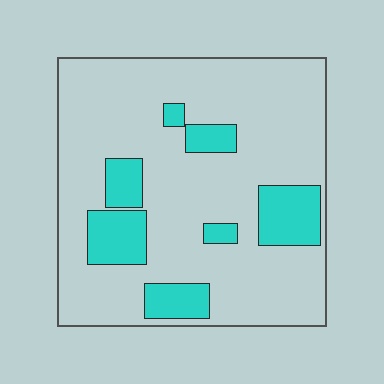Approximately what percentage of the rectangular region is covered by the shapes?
Approximately 20%.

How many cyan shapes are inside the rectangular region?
7.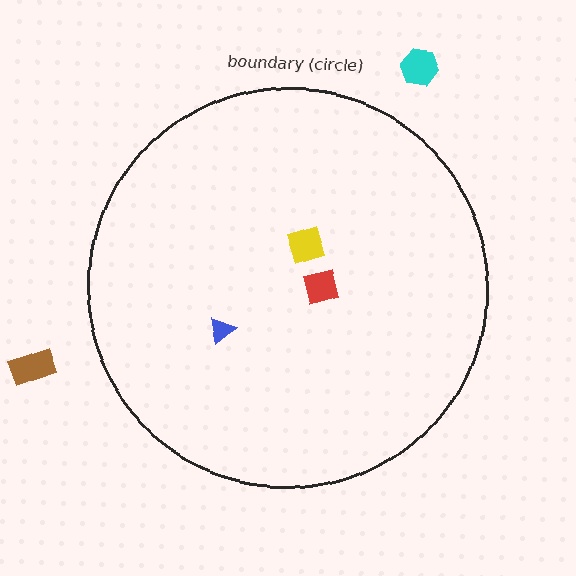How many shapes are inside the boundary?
3 inside, 2 outside.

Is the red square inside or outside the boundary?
Inside.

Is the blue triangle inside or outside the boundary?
Inside.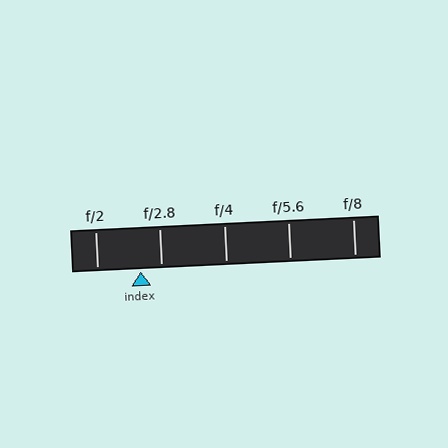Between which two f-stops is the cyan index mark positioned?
The index mark is between f/2 and f/2.8.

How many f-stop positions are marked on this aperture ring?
There are 5 f-stop positions marked.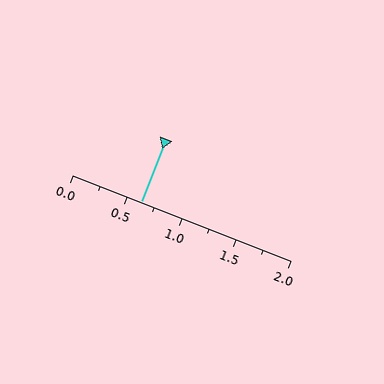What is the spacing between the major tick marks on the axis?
The major ticks are spaced 0.5 apart.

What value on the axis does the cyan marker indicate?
The marker indicates approximately 0.62.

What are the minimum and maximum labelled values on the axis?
The axis runs from 0.0 to 2.0.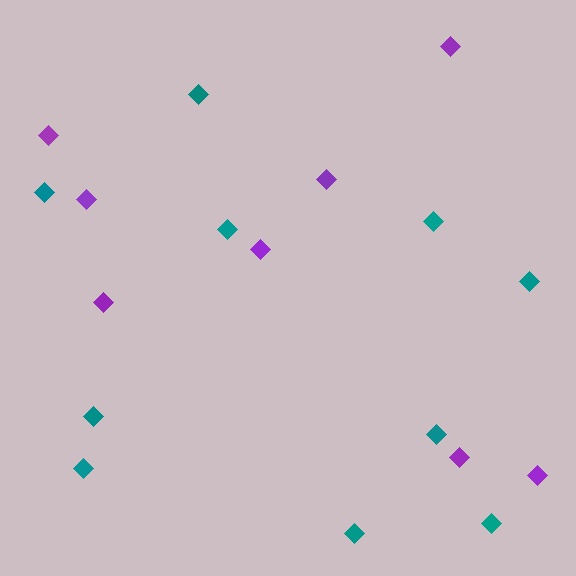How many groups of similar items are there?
There are 2 groups: one group of teal diamonds (10) and one group of purple diamonds (8).